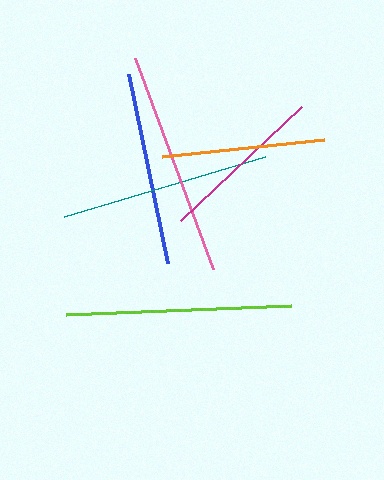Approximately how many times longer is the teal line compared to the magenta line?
The teal line is approximately 1.3 times the length of the magenta line.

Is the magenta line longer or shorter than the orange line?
The magenta line is longer than the orange line.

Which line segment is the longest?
The pink line is the longest at approximately 225 pixels.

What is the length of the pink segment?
The pink segment is approximately 225 pixels long.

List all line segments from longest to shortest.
From longest to shortest: pink, lime, teal, blue, magenta, orange.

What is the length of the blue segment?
The blue segment is approximately 193 pixels long.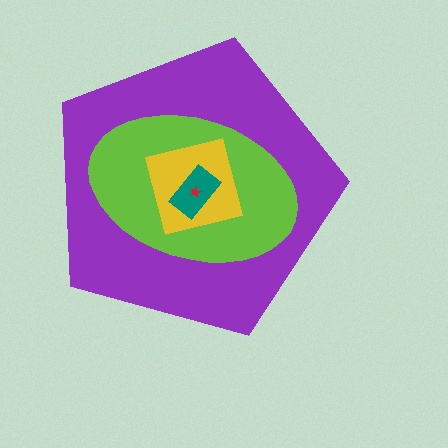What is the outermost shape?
The purple pentagon.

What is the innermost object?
The red star.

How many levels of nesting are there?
5.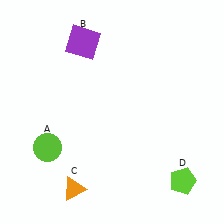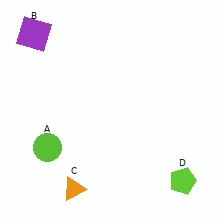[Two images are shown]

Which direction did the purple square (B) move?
The purple square (B) moved left.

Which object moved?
The purple square (B) moved left.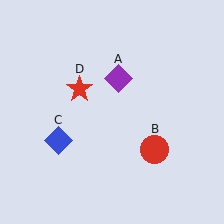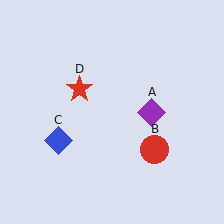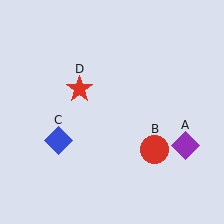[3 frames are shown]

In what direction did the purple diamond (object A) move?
The purple diamond (object A) moved down and to the right.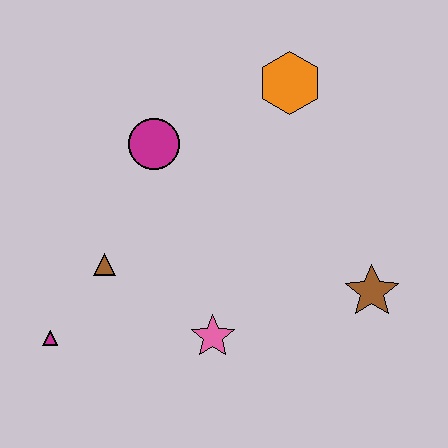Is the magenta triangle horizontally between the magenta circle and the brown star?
No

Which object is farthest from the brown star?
The magenta triangle is farthest from the brown star.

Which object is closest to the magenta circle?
The brown triangle is closest to the magenta circle.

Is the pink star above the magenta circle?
No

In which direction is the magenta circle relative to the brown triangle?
The magenta circle is above the brown triangle.